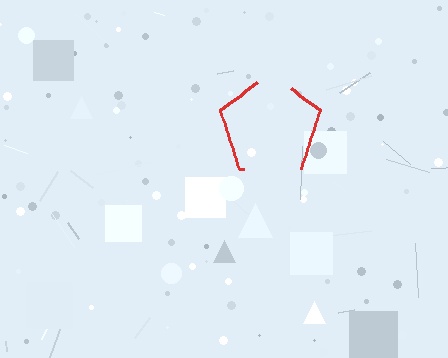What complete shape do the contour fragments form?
The contour fragments form a pentagon.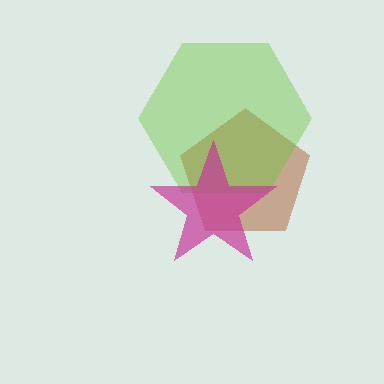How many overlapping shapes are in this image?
There are 3 overlapping shapes in the image.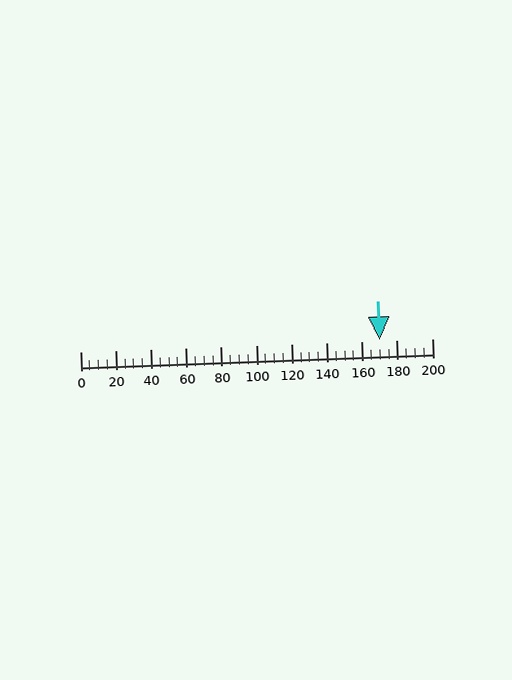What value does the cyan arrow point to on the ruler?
The cyan arrow points to approximately 170.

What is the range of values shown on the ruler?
The ruler shows values from 0 to 200.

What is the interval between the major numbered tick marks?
The major tick marks are spaced 20 units apart.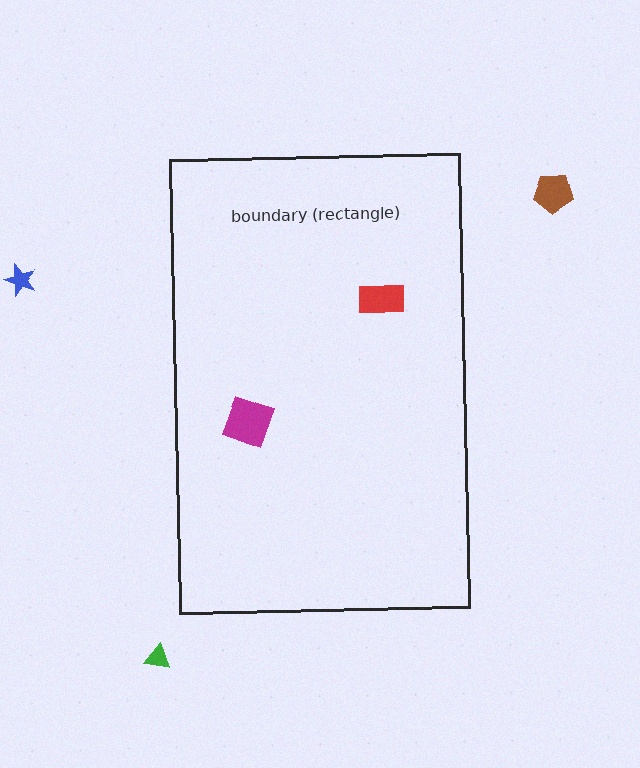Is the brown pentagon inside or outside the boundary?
Outside.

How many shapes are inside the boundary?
2 inside, 3 outside.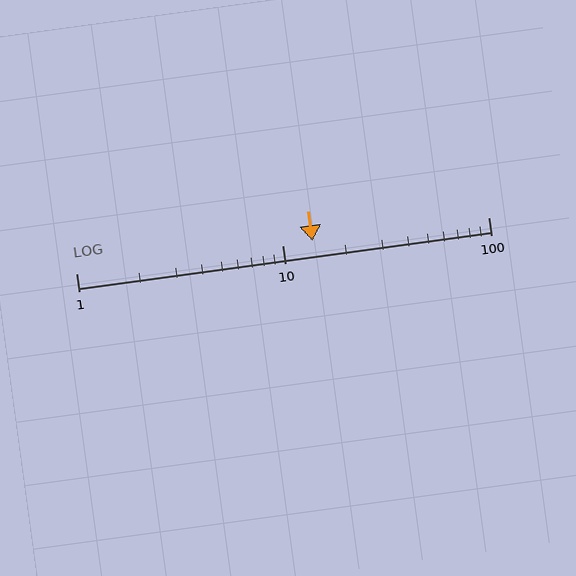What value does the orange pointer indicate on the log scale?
The pointer indicates approximately 14.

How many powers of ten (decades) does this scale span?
The scale spans 2 decades, from 1 to 100.